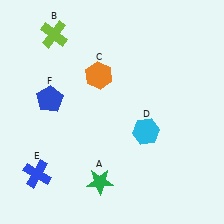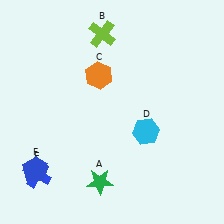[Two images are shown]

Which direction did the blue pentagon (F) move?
The blue pentagon (F) moved down.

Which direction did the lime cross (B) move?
The lime cross (B) moved right.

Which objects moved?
The objects that moved are: the lime cross (B), the blue pentagon (F).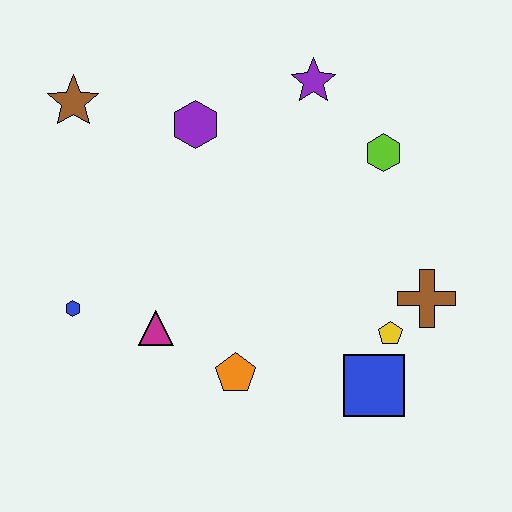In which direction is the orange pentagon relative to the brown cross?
The orange pentagon is to the left of the brown cross.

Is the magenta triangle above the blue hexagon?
No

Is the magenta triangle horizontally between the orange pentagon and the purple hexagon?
No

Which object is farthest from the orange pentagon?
The brown star is farthest from the orange pentagon.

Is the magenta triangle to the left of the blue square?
Yes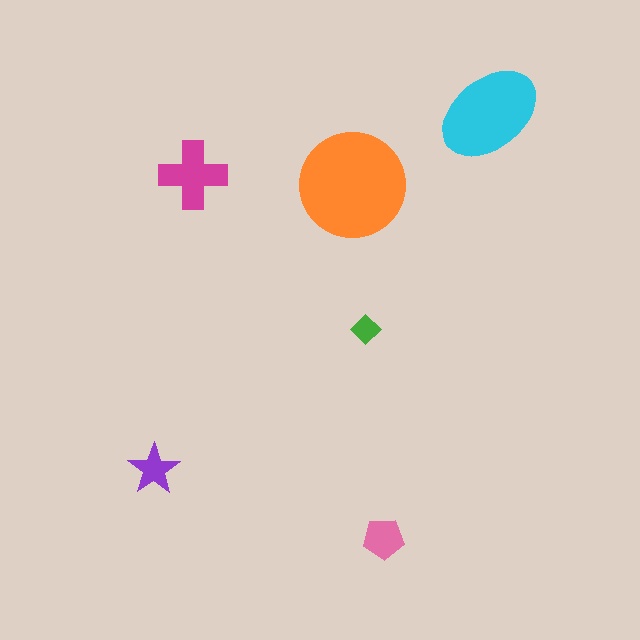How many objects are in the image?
There are 6 objects in the image.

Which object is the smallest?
The green diamond.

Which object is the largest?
The orange circle.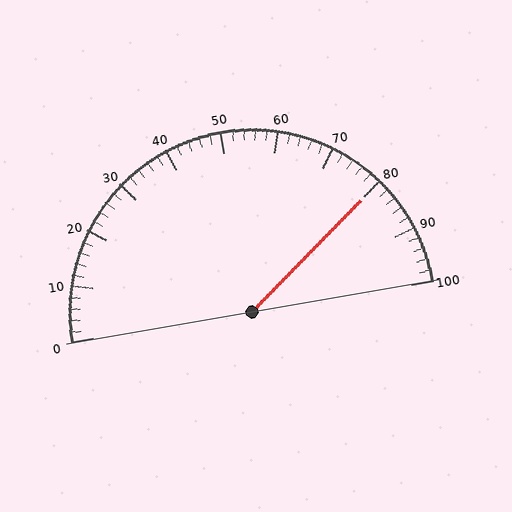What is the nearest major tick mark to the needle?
The nearest major tick mark is 80.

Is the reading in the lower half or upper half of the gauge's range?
The reading is in the upper half of the range (0 to 100).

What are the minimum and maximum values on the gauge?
The gauge ranges from 0 to 100.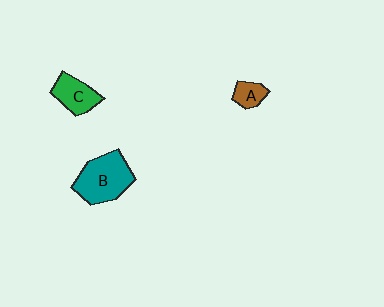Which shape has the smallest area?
Shape A (brown).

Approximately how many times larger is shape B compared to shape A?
Approximately 3.0 times.